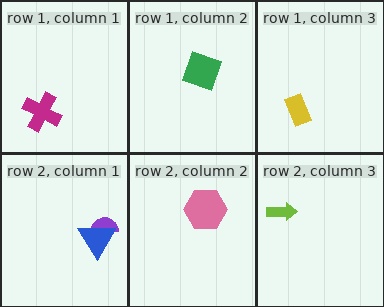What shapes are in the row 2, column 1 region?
The purple semicircle, the blue triangle.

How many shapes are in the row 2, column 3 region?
1.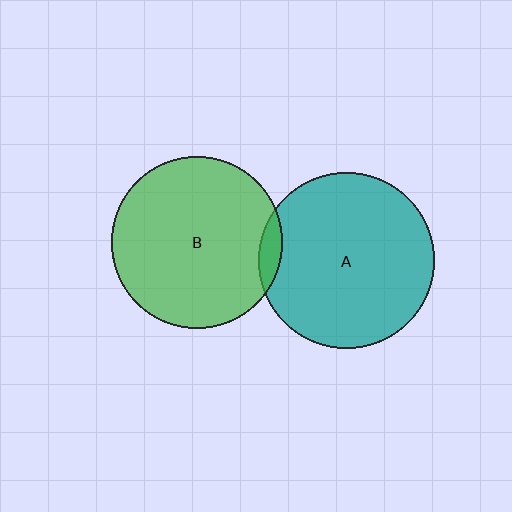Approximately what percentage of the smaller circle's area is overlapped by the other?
Approximately 5%.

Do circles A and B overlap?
Yes.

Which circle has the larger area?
Circle A (teal).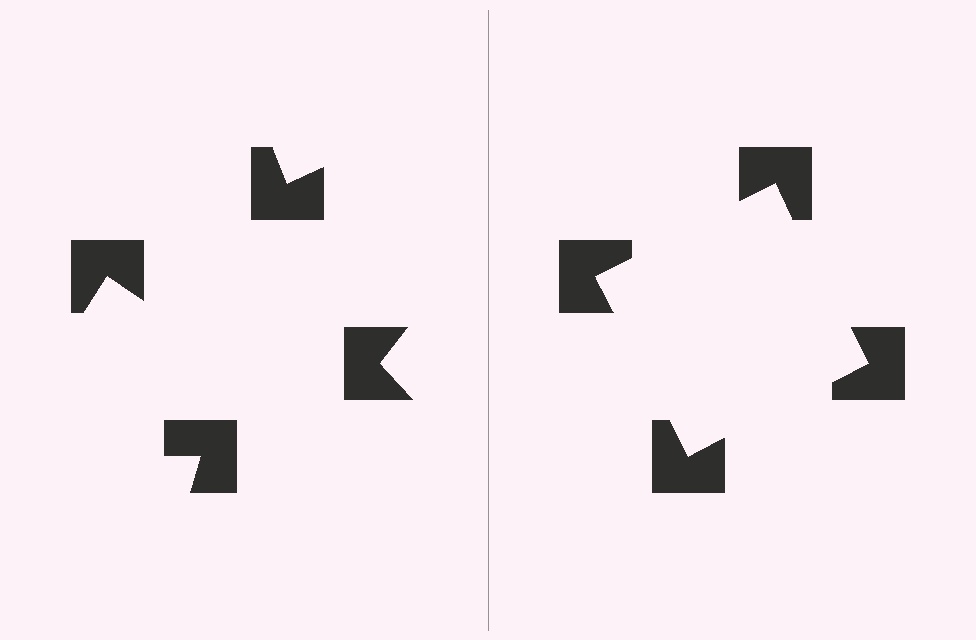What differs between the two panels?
The notched squares are positioned identically on both sides; only the wedge orientations differ. On the right they align to a square; on the left they are misaligned.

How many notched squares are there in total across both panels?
8 — 4 on each side.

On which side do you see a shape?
An illusory square appears on the right side. On the left side the wedge cuts are rotated, so no coherent shape forms.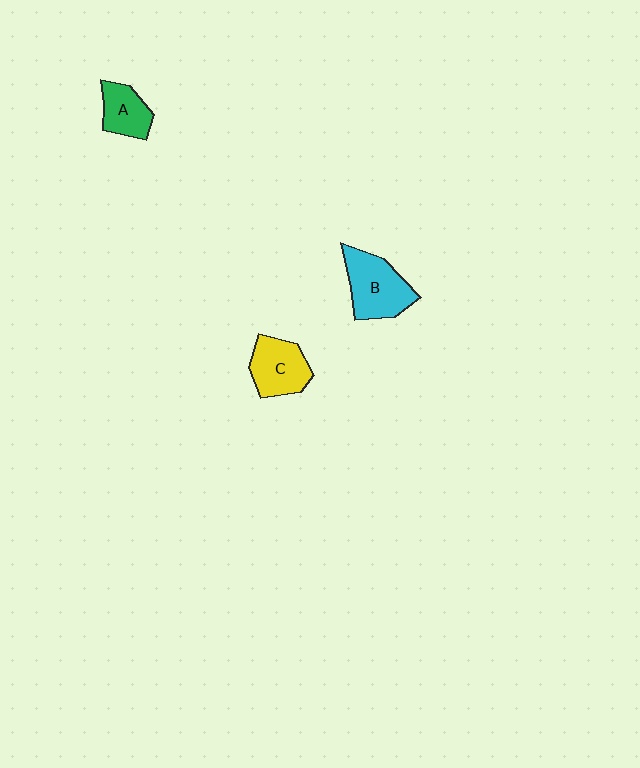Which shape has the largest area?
Shape B (cyan).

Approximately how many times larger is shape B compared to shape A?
Approximately 1.6 times.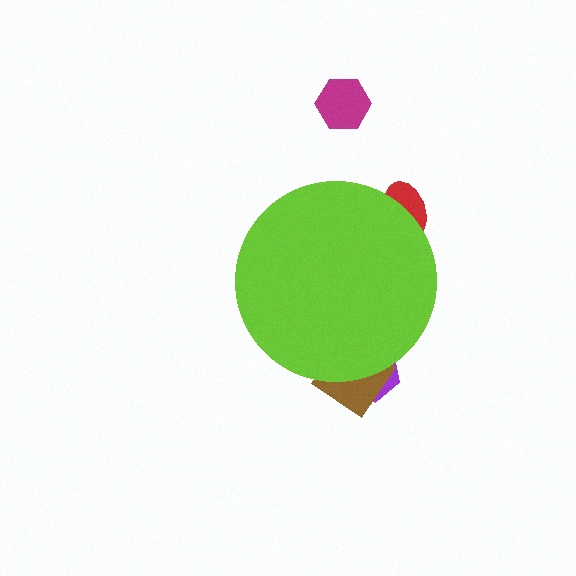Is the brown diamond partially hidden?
Yes, the brown diamond is partially hidden behind the lime circle.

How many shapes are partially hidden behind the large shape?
3 shapes are partially hidden.